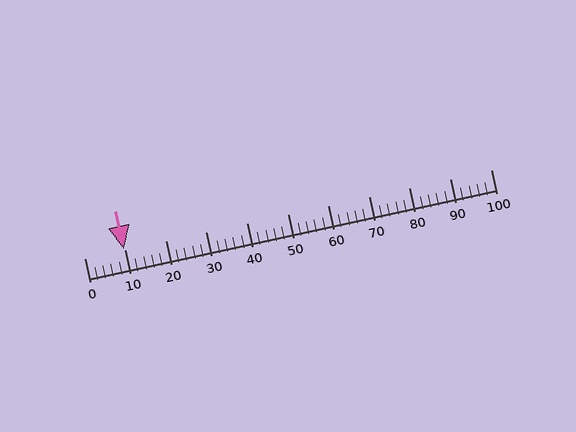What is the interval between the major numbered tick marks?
The major tick marks are spaced 10 units apart.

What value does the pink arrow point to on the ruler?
The pink arrow points to approximately 10.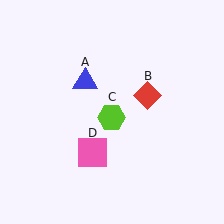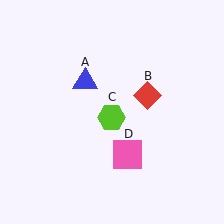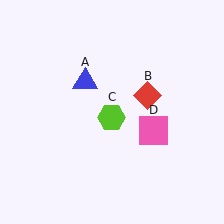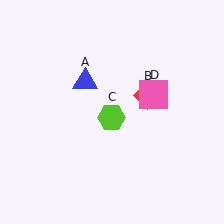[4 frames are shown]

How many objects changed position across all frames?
1 object changed position: pink square (object D).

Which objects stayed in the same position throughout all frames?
Blue triangle (object A) and red diamond (object B) and lime hexagon (object C) remained stationary.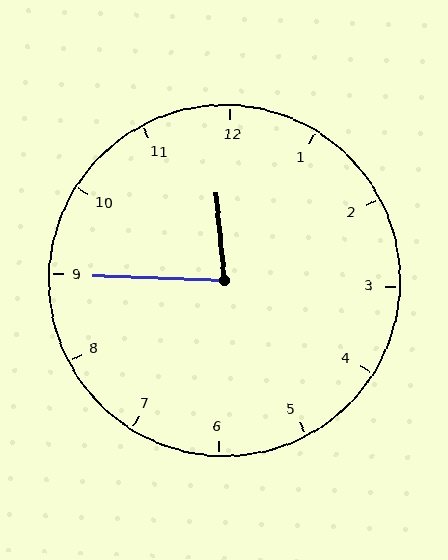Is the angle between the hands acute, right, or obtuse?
It is acute.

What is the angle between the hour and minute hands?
Approximately 82 degrees.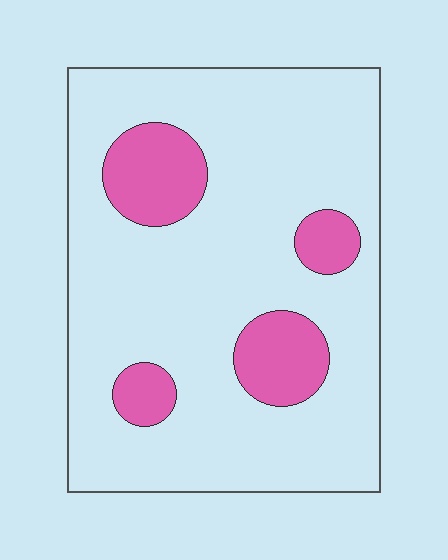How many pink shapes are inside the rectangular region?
4.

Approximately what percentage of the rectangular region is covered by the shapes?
Approximately 15%.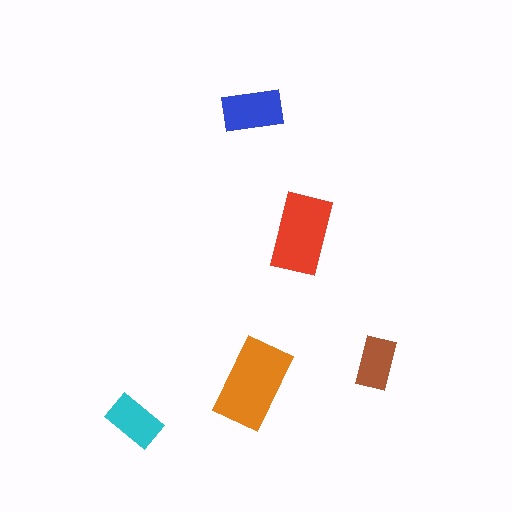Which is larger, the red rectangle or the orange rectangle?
The orange one.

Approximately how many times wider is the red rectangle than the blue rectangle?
About 1.5 times wider.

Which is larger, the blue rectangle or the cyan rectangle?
The blue one.